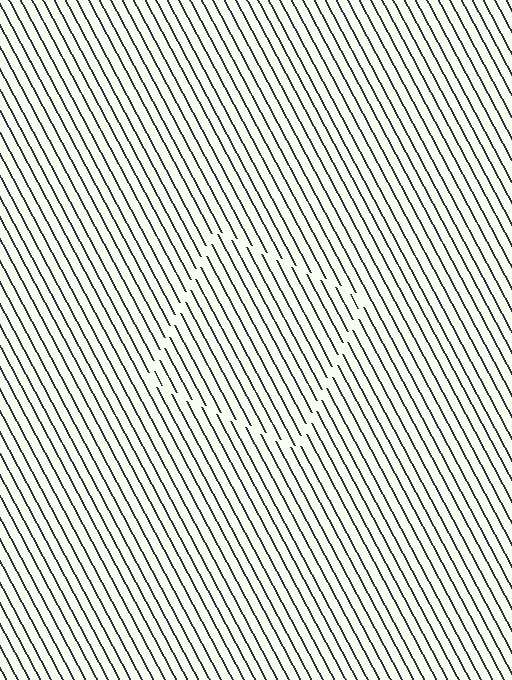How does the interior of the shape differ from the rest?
The interior of the shape contains the same grating, shifted by half a period — the contour is defined by the phase discontinuity where line-ends from the inner and outer gratings abut.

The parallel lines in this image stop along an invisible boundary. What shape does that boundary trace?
An illusory square. The interior of the shape contains the same grating, shifted by half a period — the contour is defined by the phase discontinuity where line-ends from the inner and outer gratings abut.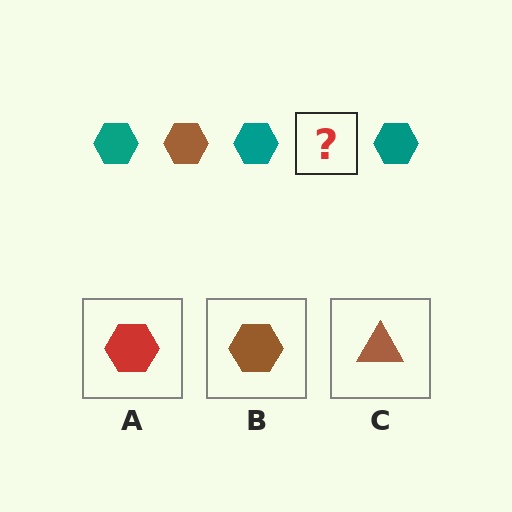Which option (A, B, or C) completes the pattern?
B.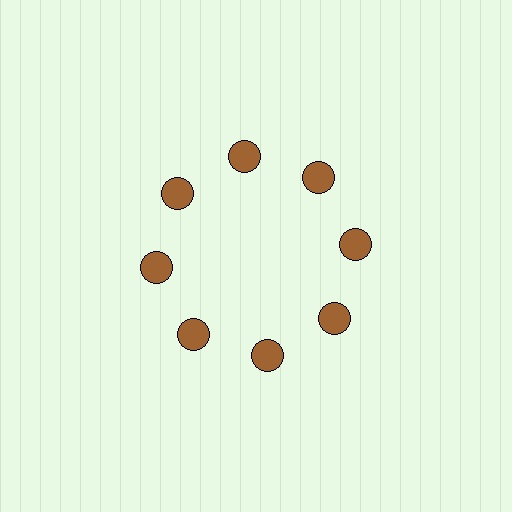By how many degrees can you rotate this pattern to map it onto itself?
The pattern maps onto itself every 45 degrees of rotation.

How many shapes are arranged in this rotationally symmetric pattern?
There are 8 shapes, arranged in 8 groups of 1.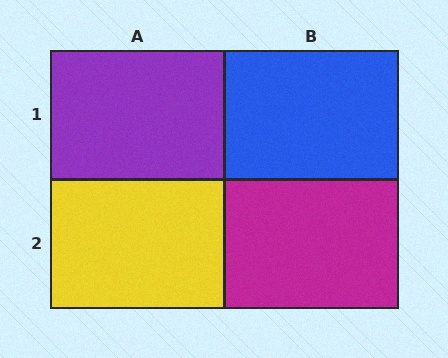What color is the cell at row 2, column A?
Yellow.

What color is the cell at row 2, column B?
Magenta.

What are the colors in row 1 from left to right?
Purple, blue.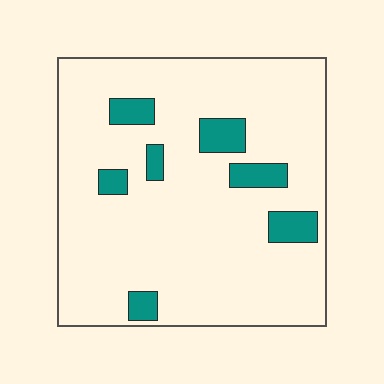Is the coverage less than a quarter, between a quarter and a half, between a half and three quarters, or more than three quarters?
Less than a quarter.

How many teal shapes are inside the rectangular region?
7.